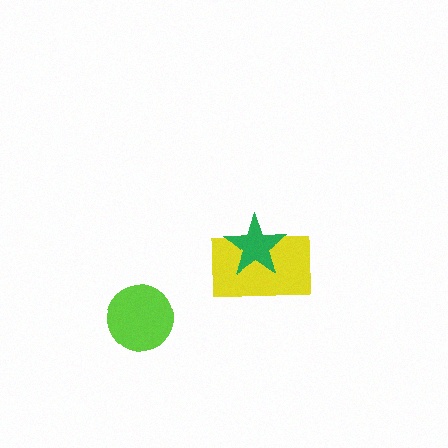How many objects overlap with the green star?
1 object overlaps with the green star.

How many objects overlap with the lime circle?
0 objects overlap with the lime circle.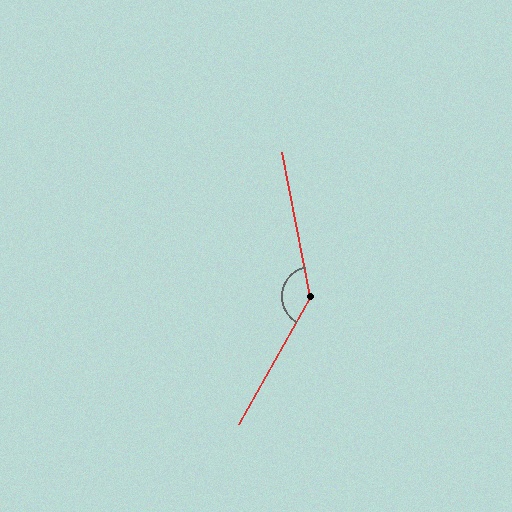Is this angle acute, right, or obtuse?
It is obtuse.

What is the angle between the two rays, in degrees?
Approximately 139 degrees.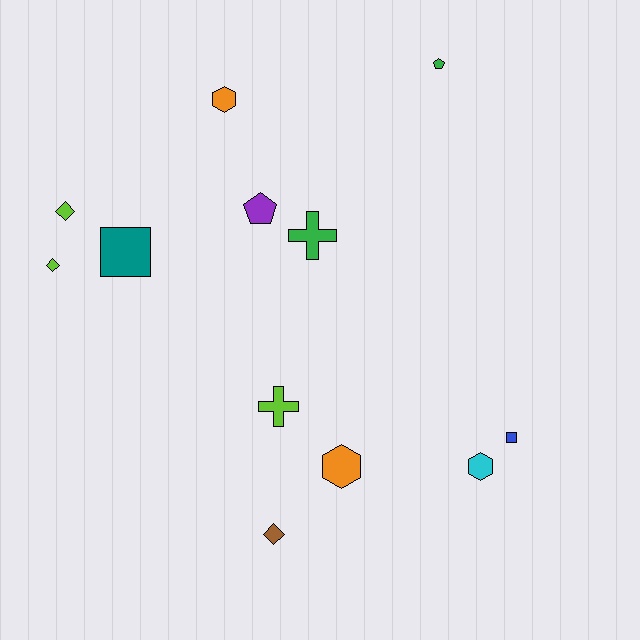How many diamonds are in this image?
There are 3 diamonds.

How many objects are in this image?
There are 12 objects.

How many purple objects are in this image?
There is 1 purple object.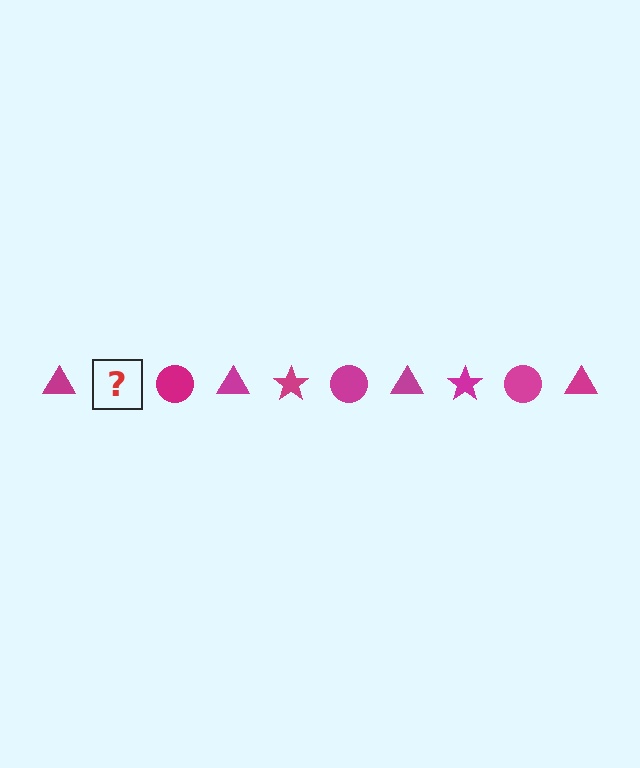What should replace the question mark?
The question mark should be replaced with a magenta star.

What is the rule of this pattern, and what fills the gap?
The rule is that the pattern cycles through triangle, star, circle shapes in magenta. The gap should be filled with a magenta star.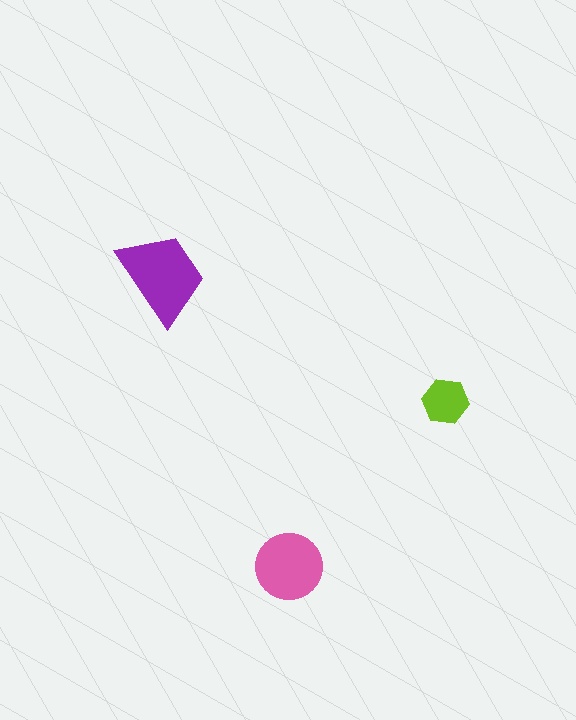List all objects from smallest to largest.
The lime hexagon, the pink circle, the purple trapezoid.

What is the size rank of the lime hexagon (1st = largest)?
3rd.